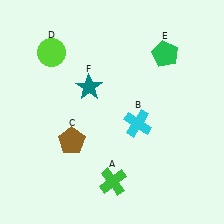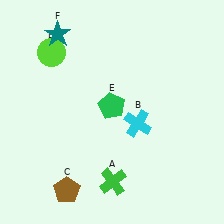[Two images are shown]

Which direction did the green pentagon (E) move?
The green pentagon (E) moved left.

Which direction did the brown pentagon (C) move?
The brown pentagon (C) moved down.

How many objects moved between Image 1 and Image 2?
3 objects moved between the two images.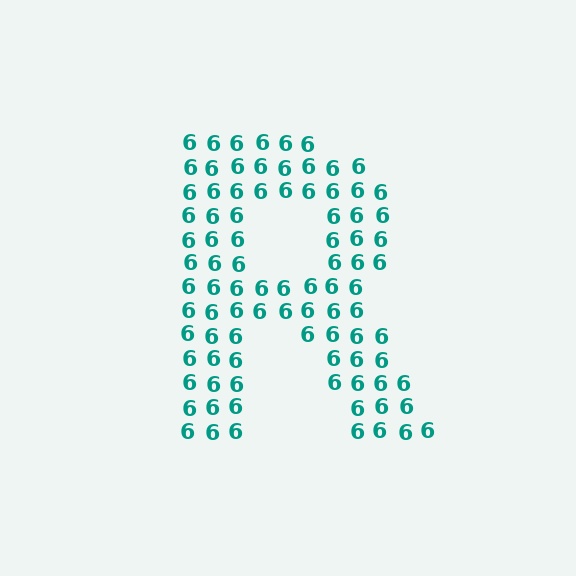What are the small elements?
The small elements are digit 6's.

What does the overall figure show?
The overall figure shows the letter R.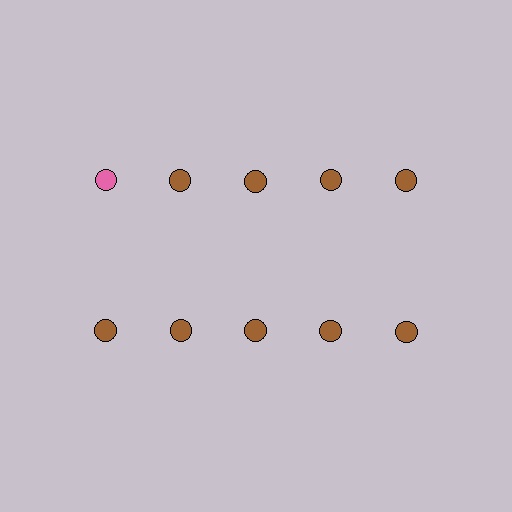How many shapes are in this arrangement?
There are 10 shapes arranged in a grid pattern.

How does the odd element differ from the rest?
It has a different color: pink instead of brown.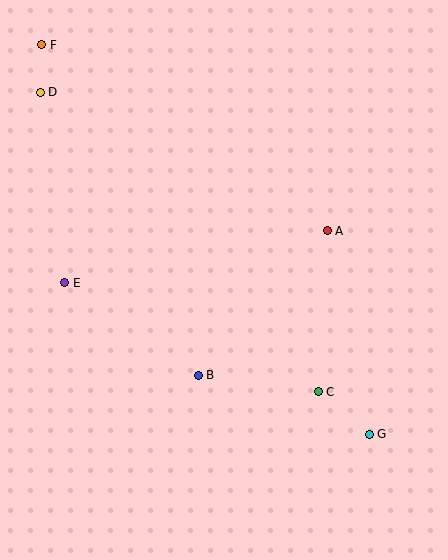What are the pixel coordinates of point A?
Point A is at (327, 231).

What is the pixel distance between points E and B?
The distance between E and B is 162 pixels.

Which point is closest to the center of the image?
Point B at (198, 375) is closest to the center.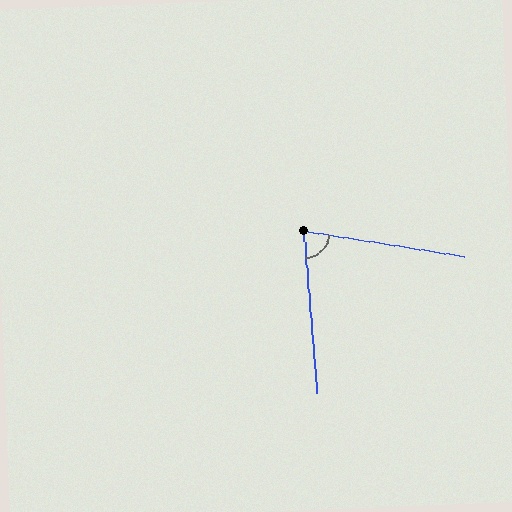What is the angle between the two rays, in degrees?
Approximately 76 degrees.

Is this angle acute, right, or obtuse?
It is acute.